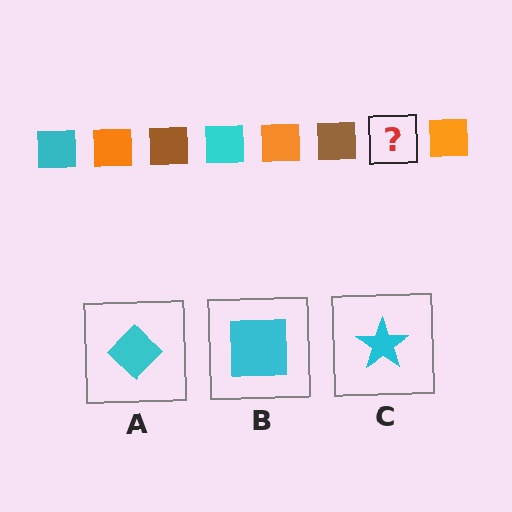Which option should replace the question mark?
Option B.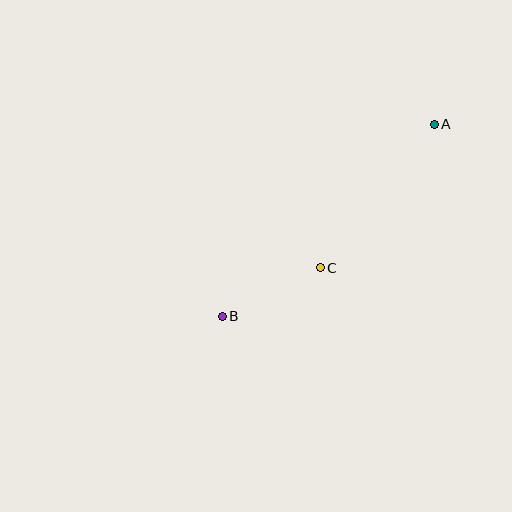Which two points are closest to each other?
Points B and C are closest to each other.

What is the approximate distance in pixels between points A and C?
The distance between A and C is approximately 183 pixels.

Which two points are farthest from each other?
Points A and B are farthest from each other.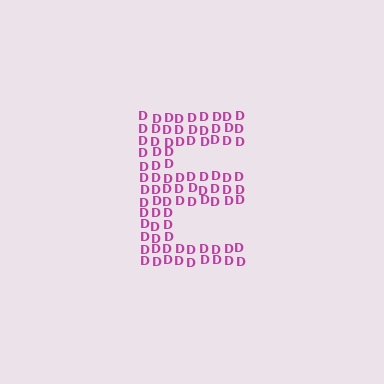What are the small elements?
The small elements are letter D's.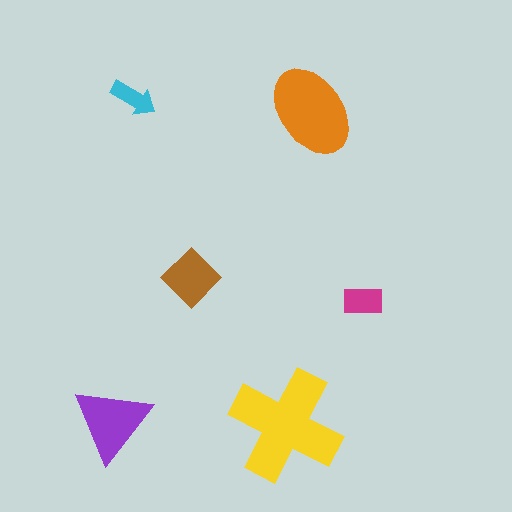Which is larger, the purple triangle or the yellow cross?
The yellow cross.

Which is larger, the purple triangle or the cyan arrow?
The purple triangle.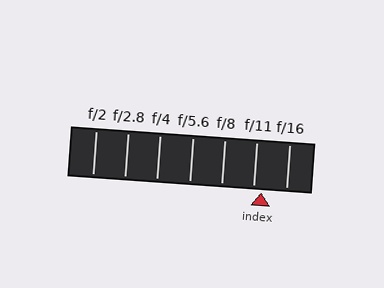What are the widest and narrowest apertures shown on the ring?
The widest aperture shown is f/2 and the narrowest is f/16.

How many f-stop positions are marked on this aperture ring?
There are 7 f-stop positions marked.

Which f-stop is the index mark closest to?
The index mark is closest to f/11.